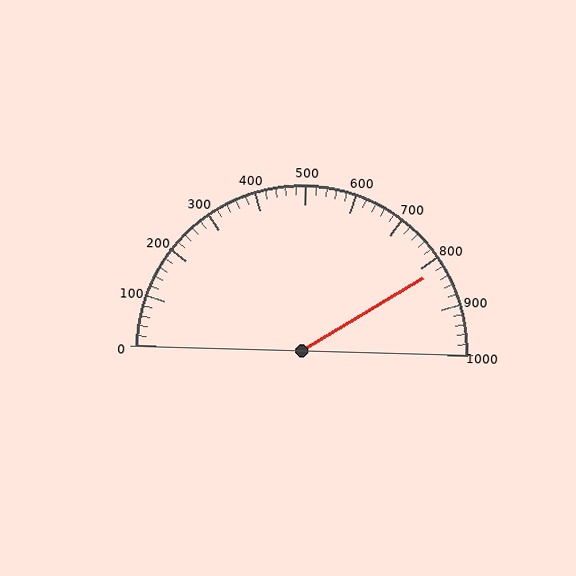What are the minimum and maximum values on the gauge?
The gauge ranges from 0 to 1000.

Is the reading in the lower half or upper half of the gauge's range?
The reading is in the upper half of the range (0 to 1000).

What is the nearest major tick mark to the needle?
The nearest major tick mark is 800.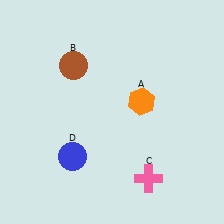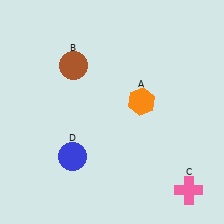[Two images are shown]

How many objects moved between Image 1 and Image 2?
1 object moved between the two images.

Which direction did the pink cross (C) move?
The pink cross (C) moved right.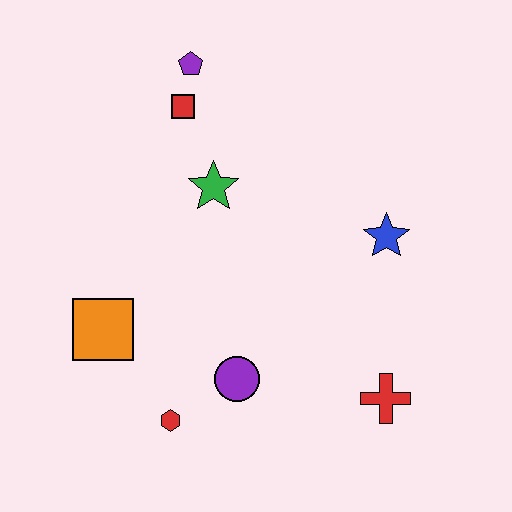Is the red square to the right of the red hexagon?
Yes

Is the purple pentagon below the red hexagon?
No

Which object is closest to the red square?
The purple pentagon is closest to the red square.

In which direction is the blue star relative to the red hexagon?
The blue star is to the right of the red hexagon.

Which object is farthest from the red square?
The red cross is farthest from the red square.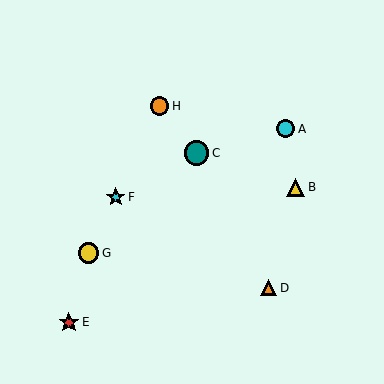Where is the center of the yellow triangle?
The center of the yellow triangle is at (295, 187).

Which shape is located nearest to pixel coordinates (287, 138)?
The cyan circle (labeled A) at (286, 129) is nearest to that location.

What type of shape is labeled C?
Shape C is a teal circle.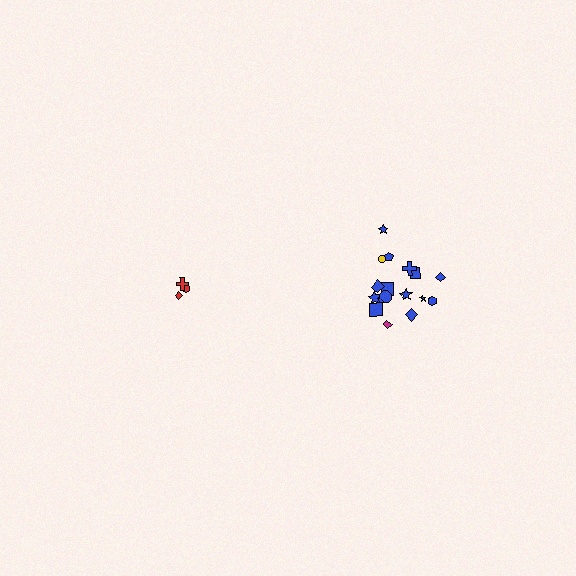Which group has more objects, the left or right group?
The right group.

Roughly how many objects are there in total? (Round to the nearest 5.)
Roughly 20 objects in total.